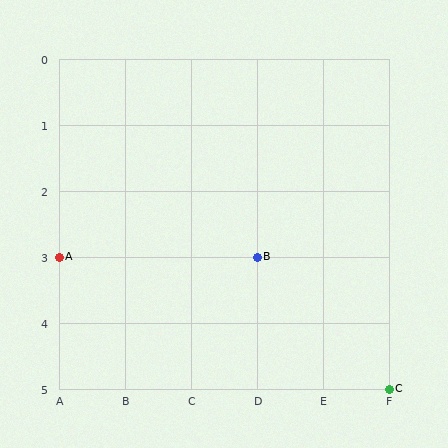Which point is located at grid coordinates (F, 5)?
Point C is at (F, 5).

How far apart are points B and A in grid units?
Points B and A are 3 columns apart.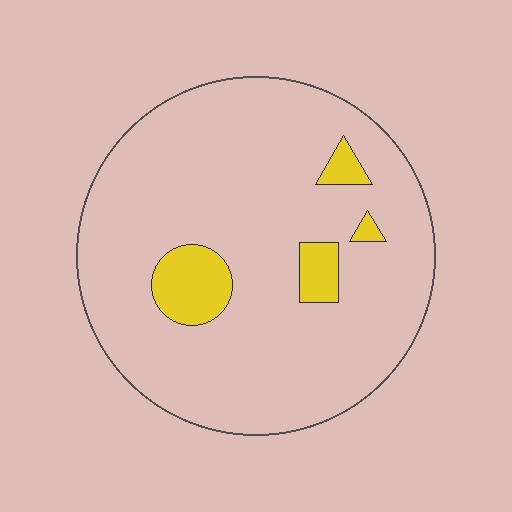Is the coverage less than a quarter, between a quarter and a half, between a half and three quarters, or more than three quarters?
Less than a quarter.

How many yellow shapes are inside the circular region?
4.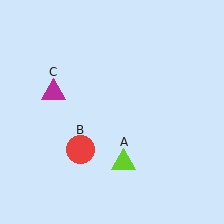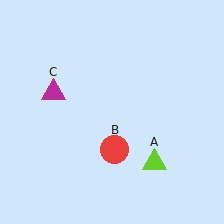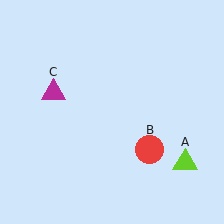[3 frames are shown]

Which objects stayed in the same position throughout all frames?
Magenta triangle (object C) remained stationary.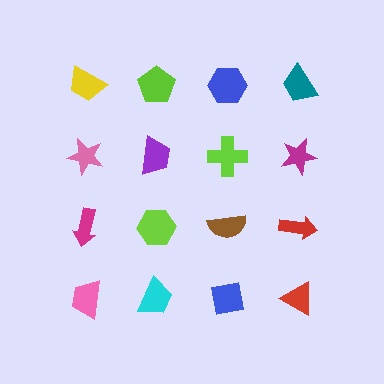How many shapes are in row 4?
4 shapes.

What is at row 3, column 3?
A brown semicircle.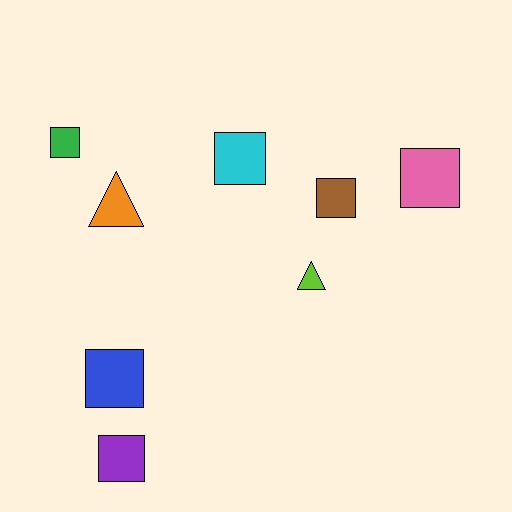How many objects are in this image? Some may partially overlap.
There are 8 objects.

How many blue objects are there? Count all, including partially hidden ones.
There is 1 blue object.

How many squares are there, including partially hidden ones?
There are 6 squares.